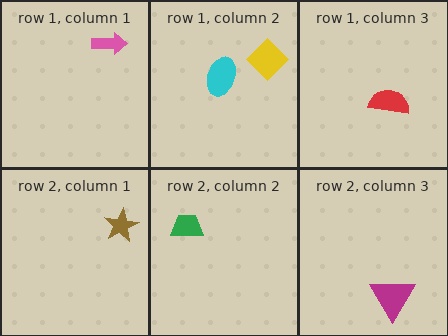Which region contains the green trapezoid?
The row 2, column 2 region.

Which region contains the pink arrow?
The row 1, column 1 region.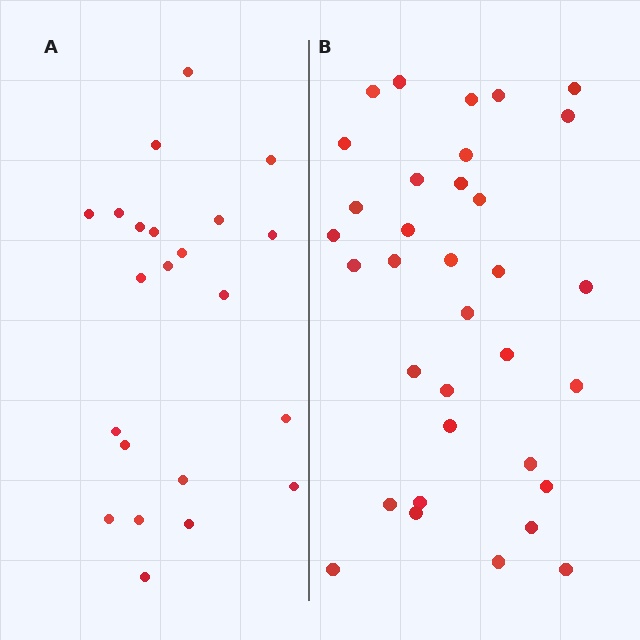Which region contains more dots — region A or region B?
Region B (the right region) has more dots.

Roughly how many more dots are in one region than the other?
Region B has roughly 12 or so more dots than region A.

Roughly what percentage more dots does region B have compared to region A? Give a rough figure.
About 55% more.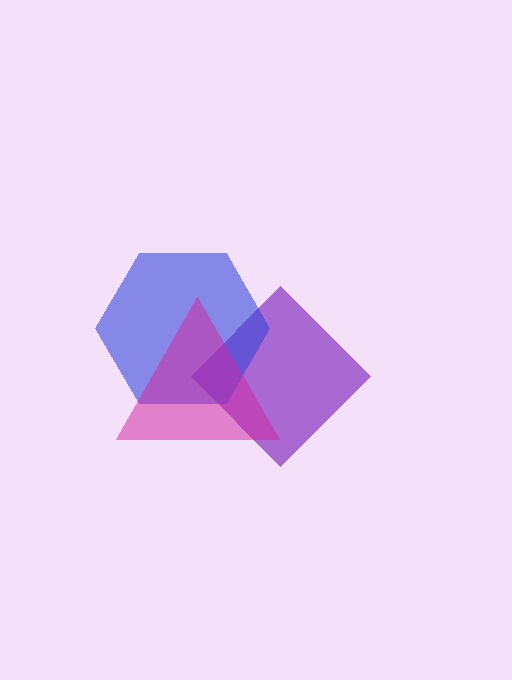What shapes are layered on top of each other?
The layered shapes are: a purple diamond, a blue hexagon, a magenta triangle.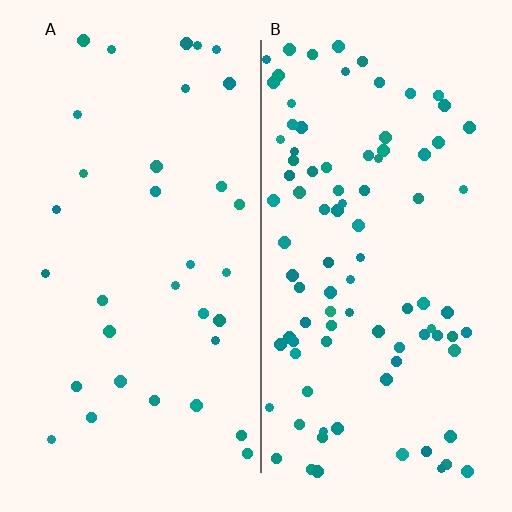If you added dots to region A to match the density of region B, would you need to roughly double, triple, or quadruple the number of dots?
Approximately triple.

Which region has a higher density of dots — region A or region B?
B (the right).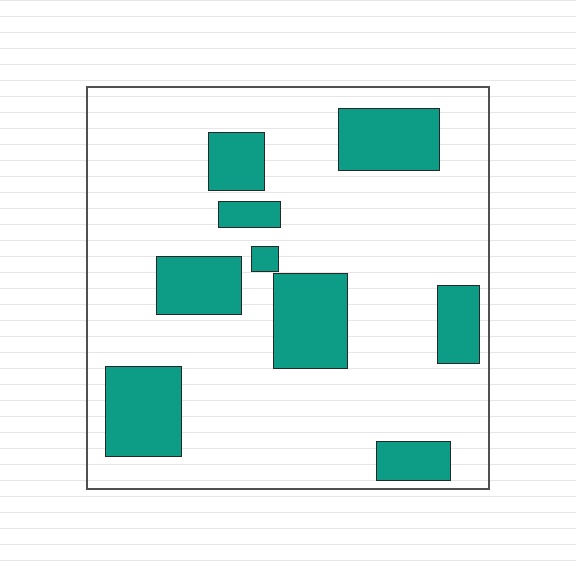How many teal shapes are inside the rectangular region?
9.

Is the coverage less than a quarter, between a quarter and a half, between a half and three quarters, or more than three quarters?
Less than a quarter.